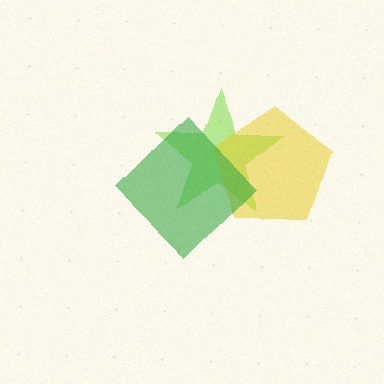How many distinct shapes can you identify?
There are 3 distinct shapes: a lime star, a yellow pentagon, a green diamond.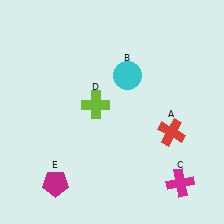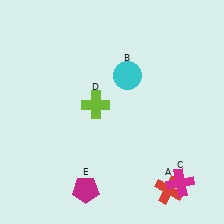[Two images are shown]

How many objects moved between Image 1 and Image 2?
2 objects moved between the two images.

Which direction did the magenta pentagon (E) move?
The magenta pentagon (E) moved right.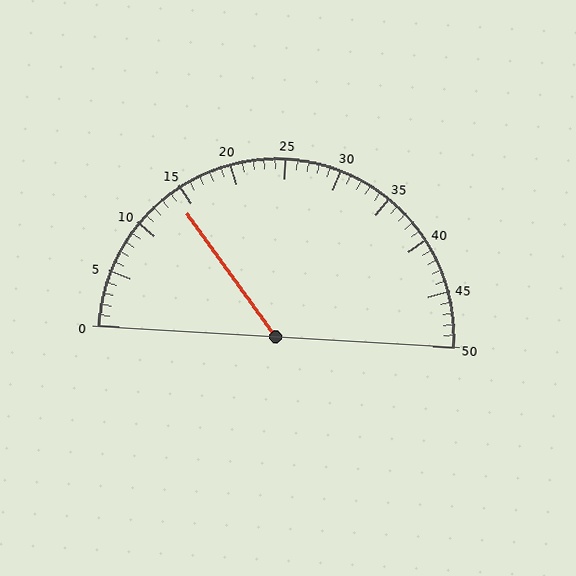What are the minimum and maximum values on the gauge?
The gauge ranges from 0 to 50.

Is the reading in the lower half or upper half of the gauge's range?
The reading is in the lower half of the range (0 to 50).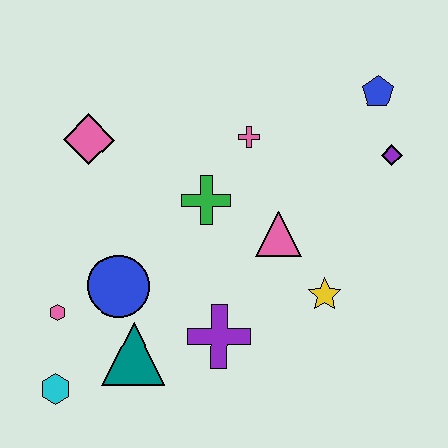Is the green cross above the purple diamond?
No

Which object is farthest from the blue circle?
The blue pentagon is farthest from the blue circle.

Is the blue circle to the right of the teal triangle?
No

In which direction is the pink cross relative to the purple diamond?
The pink cross is to the left of the purple diamond.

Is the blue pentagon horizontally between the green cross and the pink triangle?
No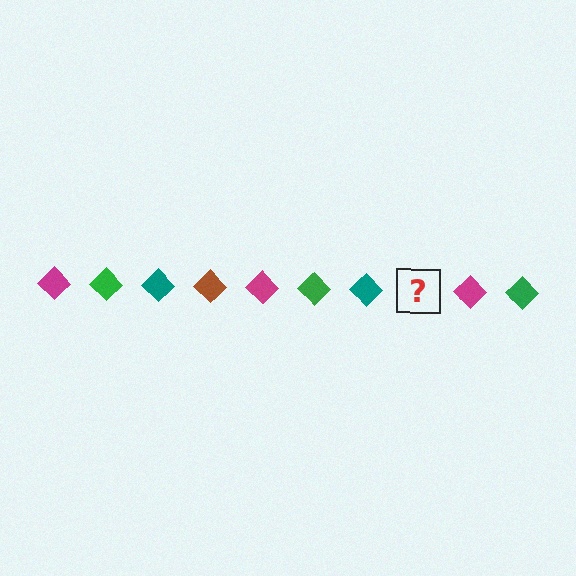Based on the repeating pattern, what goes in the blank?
The blank should be a brown diamond.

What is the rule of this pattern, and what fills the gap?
The rule is that the pattern cycles through magenta, green, teal, brown diamonds. The gap should be filled with a brown diamond.